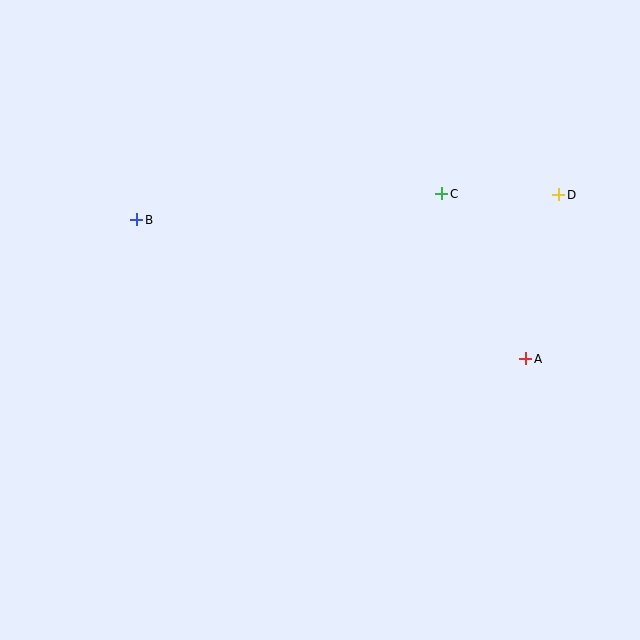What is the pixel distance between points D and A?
The distance between D and A is 167 pixels.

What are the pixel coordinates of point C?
Point C is at (442, 194).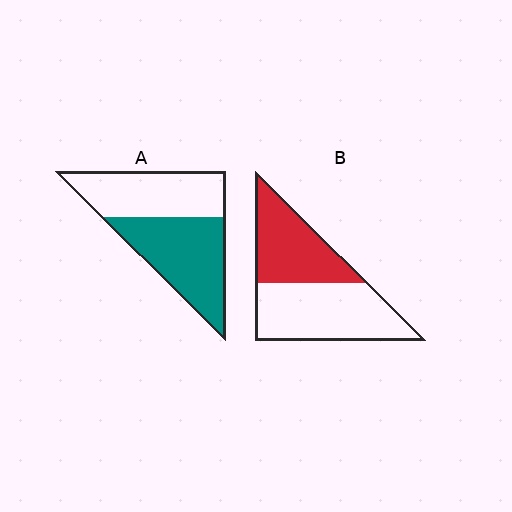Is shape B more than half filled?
No.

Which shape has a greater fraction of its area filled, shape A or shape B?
Shape A.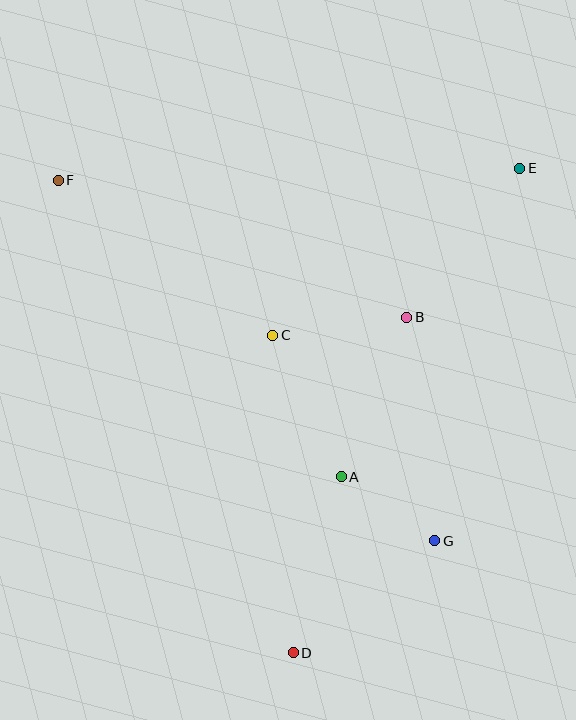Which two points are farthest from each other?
Points D and E are farthest from each other.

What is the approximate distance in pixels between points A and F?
The distance between A and F is approximately 410 pixels.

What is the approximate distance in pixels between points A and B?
The distance between A and B is approximately 172 pixels.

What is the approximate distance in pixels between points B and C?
The distance between B and C is approximately 135 pixels.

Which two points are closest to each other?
Points A and G are closest to each other.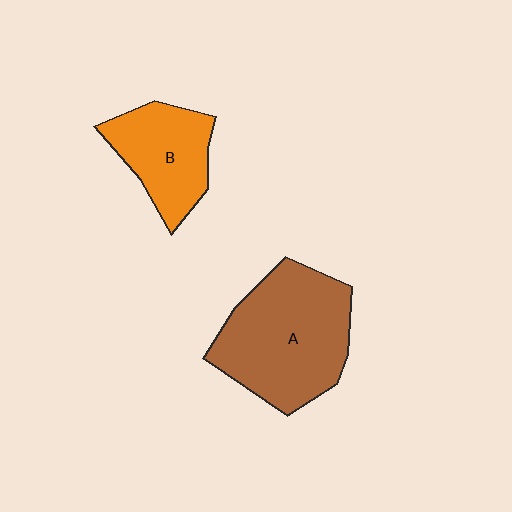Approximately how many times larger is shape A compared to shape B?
Approximately 1.7 times.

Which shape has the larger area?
Shape A (brown).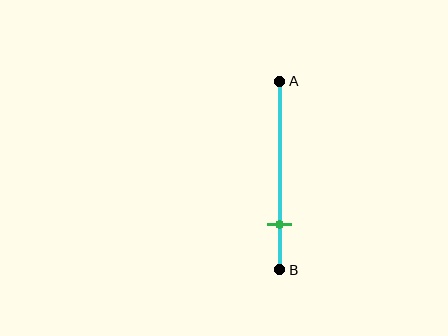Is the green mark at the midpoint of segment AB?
No, the mark is at about 75% from A, not at the 50% midpoint.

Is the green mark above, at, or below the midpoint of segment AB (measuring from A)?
The green mark is below the midpoint of segment AB.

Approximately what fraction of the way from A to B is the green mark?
The green mark is approximately 75% of the way from A to B.